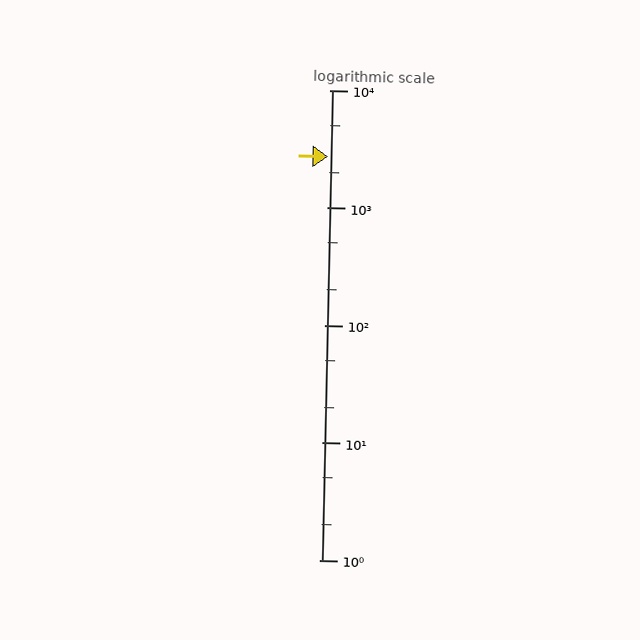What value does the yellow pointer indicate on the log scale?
The pointer indicates approximately 2700.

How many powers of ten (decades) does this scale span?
The scale spans 4 decades, from 1 to 10000.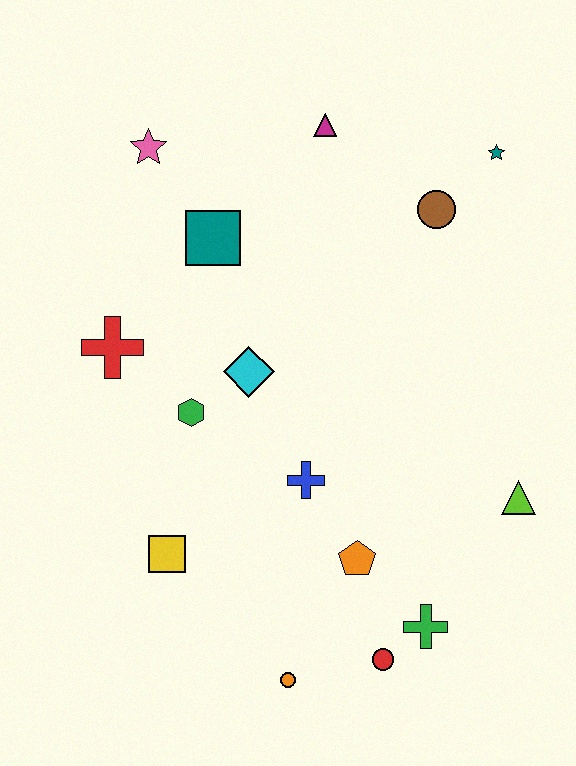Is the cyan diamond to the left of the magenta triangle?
Yes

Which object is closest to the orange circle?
The red circle is closest to the orange circle.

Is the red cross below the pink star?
Yes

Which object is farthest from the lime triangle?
The pink star is farthest from the lime triangle.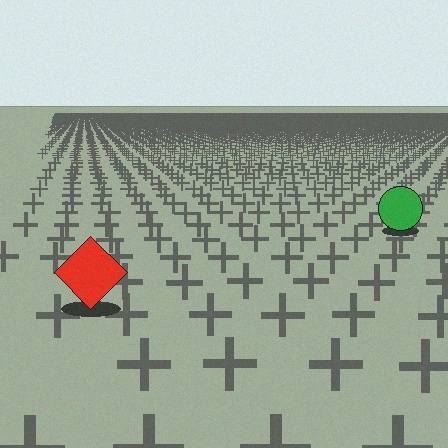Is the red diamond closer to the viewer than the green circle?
Yes. The red diamond is closer — you can tell from the texture gradient: the ground texture is coarser near it.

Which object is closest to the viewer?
The red diamond is closest. The texture marks near it are larger and more spread out.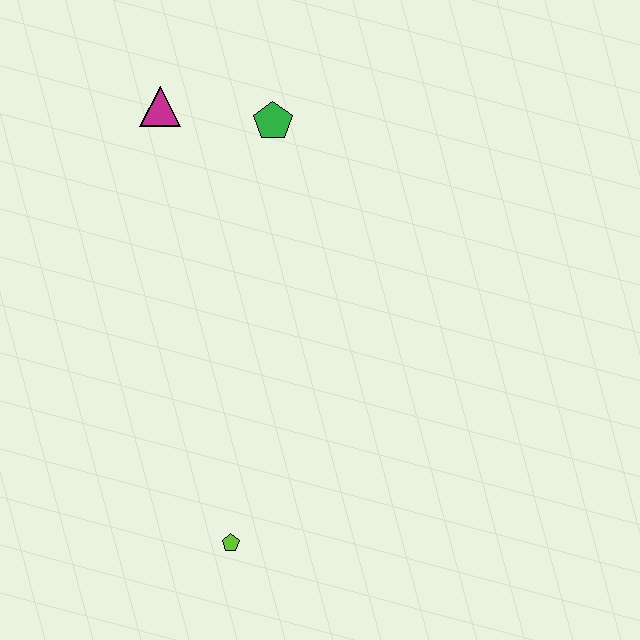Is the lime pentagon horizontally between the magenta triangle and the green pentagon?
Yes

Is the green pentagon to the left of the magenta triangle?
No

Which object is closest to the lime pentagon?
The green pentagon is closest to the lime pentagon.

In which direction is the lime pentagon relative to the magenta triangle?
The lime pentagon is below the magenta triangle.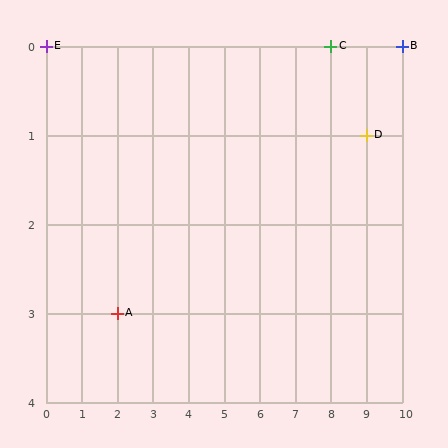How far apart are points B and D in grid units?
Points B and D are 1 column and 1 row apart (about 1.4 grid units diagonally).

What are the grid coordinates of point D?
Point D is at grid coordinates (9, 1).